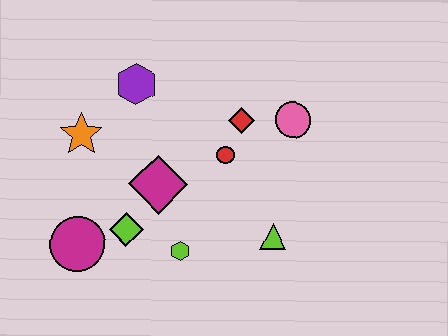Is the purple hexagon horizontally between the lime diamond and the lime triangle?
Yes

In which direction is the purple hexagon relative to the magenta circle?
The purple hexagon is above the magenta circle.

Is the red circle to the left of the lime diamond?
No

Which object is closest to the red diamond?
The red circle is closest to the red diamond.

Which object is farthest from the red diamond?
The magenta circle is farthest from the red diamond.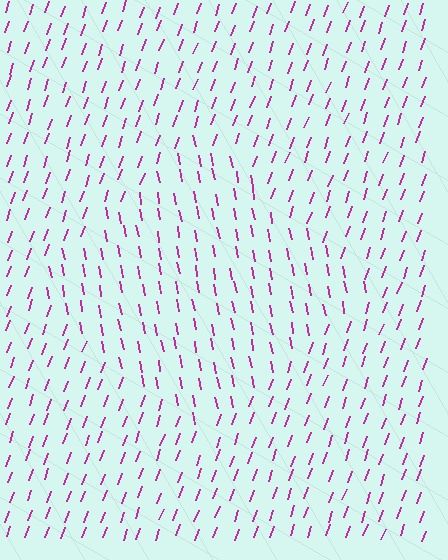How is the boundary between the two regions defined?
The boundary is defined purely by a change in line orientation (approximately 30 degrees difference). All lines are the same color and thickness.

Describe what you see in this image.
The image is filled with small magenta line segments. A diamond region in the image has lines oriented differently from the surrounding lines, creating a visible texture boundary.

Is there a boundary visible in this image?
Yes, there is a texture boundary formed by a change in line orientation.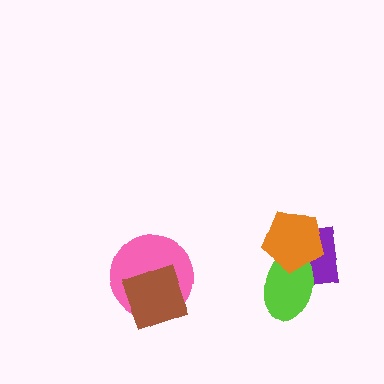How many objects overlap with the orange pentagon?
2 objects overlap with the orange pentagon.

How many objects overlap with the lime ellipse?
2 objects overlap with the lime ellipse.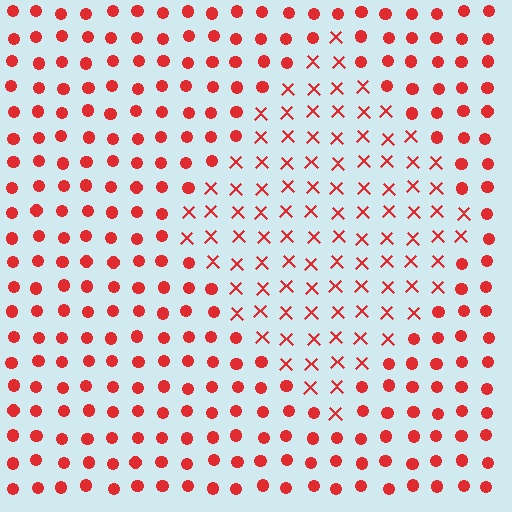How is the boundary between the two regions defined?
The boundary is defined by a change in element shape: X marks inside vs. circles outside. All elements share the same color and spacing.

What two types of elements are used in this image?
The image uses X marks inside the diamond region and circles outside it.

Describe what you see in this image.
The image is filled with small red elements arranged in a uniform grid. A diamond-shaped region contains X marks, while the surrounding area contains circles. The boundary is defined purely by the change in element shape.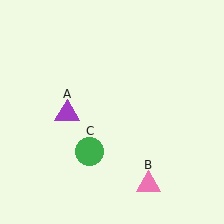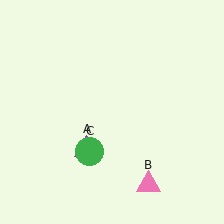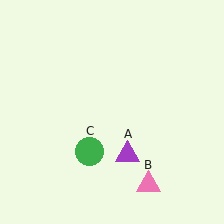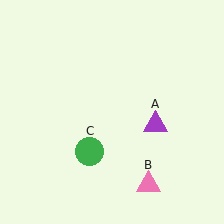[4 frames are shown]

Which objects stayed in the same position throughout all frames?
Pink triangle (object B) and green circle (object C) remained stationary.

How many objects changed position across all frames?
1 object changed position: purple triangle (object A).